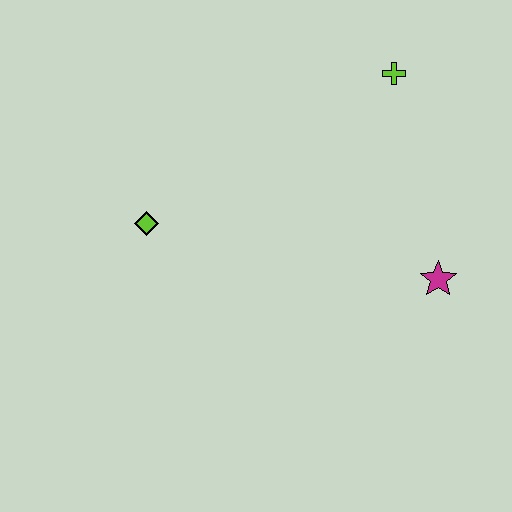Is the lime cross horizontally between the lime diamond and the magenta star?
Yes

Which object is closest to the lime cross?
The magenta star is closest to the lime cross.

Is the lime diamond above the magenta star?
Yes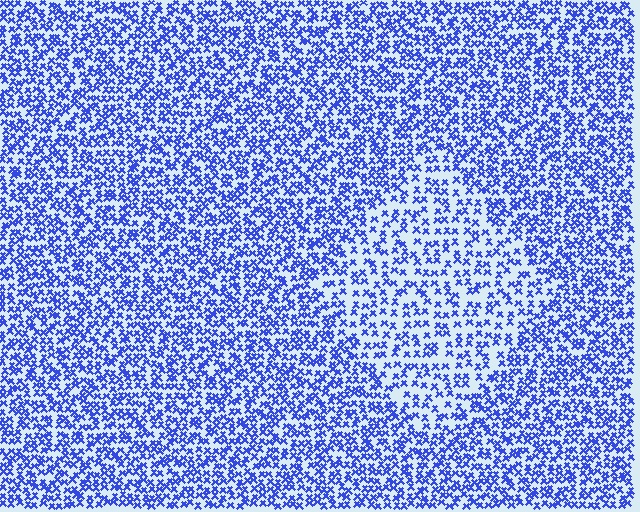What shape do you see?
I see a diamond.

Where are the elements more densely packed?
The elements are more densely packed outside the diamond boundary.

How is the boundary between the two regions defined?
The boundary is defined by a change in element density (approximately 1.7x ratio). All elements are the same color, size, and shape.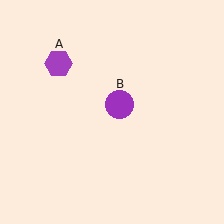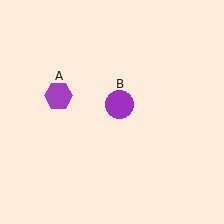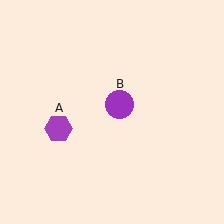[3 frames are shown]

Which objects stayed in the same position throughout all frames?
Purple circle (object B) remained stationary.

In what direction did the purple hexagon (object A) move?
The purple hexagon (object A) moved down.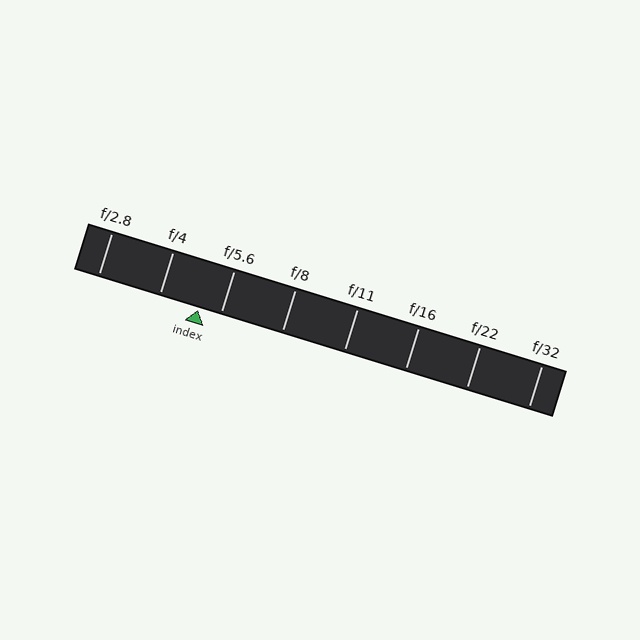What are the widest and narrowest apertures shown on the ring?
The widest aperture shown is f/2.8 and the narrowest is f/32.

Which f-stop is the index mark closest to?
The index mark is closest to f/5.6.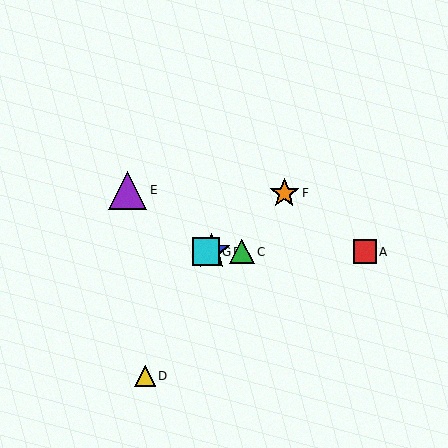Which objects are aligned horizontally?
Objects A, B, C, G are aligned horizontally.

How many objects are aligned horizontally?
4 objects (A, B, C, G) are aligned horizontally.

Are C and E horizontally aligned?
No, C is at y≈252 and E is at y≈190.